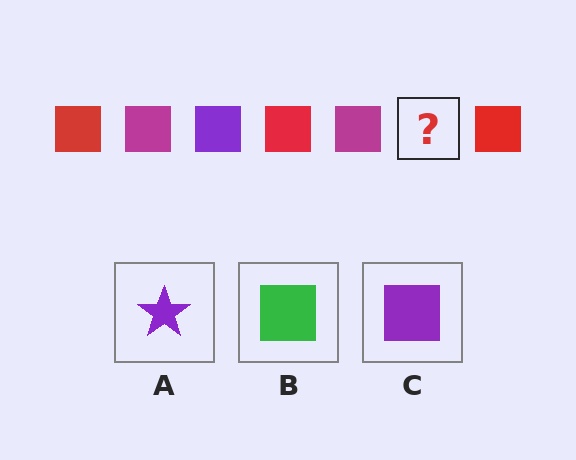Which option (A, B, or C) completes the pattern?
C.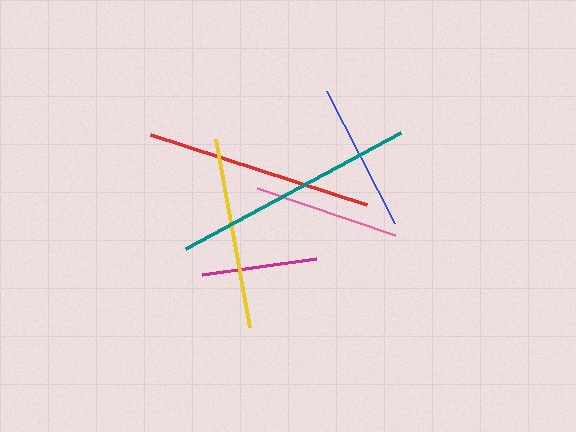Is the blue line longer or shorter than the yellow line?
The yellow line is longer than the blue line.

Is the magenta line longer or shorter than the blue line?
The blue line is longer than the magenta line.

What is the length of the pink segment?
The pink segment is approximately 145 pixels long.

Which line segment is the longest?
The teal line is the longest at approximately 244 pixels.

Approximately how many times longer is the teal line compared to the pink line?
The teal line is approximately 1.7 times the length of the pink line.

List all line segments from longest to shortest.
From longest to shortest: teal, red, yellow, blue, pink, magenta.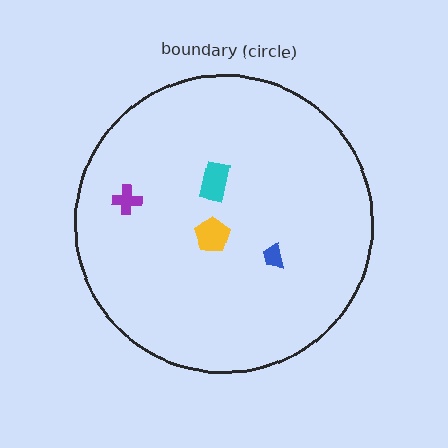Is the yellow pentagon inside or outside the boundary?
Inside.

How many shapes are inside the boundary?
4 inside, 0 outside.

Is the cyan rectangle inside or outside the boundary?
Inside.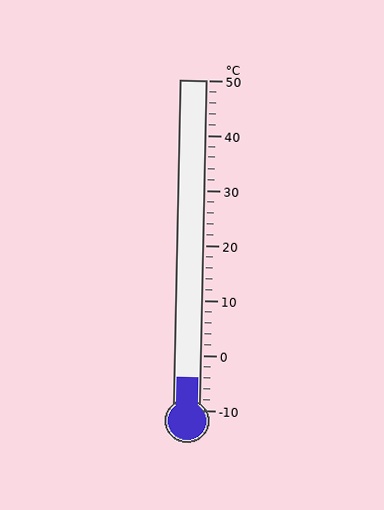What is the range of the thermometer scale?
The thermometer scale ranges from -10°C to 50°C.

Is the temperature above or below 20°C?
The temperature is below 20°C.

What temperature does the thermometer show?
The thermometer shows approximately -4°C.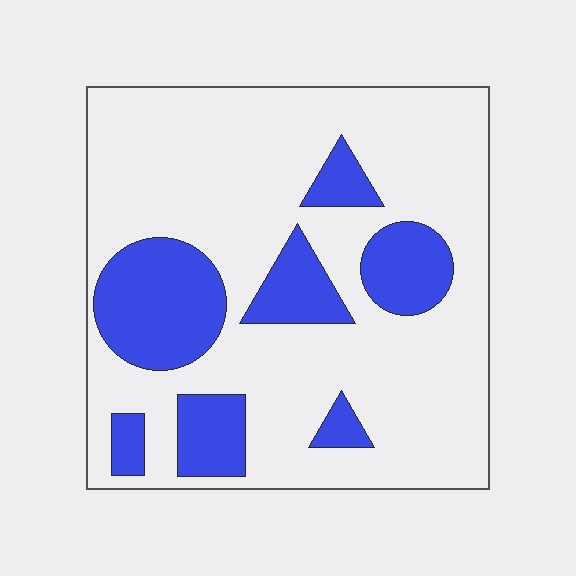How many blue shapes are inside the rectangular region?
7.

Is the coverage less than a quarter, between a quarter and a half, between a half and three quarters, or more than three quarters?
Less than a quarter.